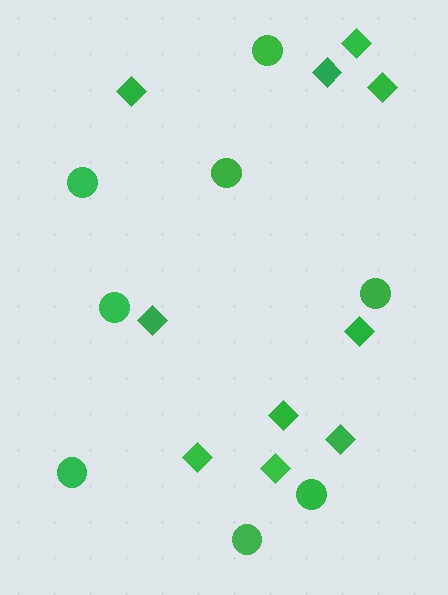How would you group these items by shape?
There are 2 groups: one group of circles (8) and one group of diamonds (10).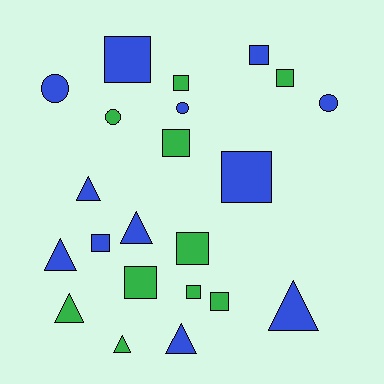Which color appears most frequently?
Blue, with 12 objects.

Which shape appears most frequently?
Square, with 11 objects.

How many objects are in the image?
There are 22 objects.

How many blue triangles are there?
There are 5 blue triangles.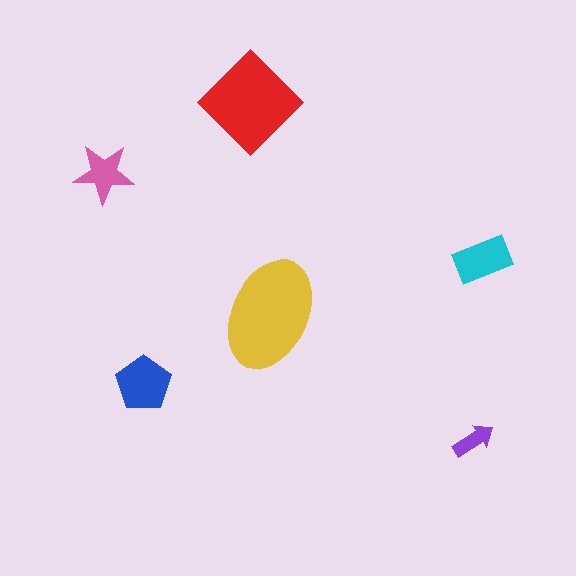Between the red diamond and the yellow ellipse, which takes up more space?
The yellow ellipse.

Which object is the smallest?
The purple arrow.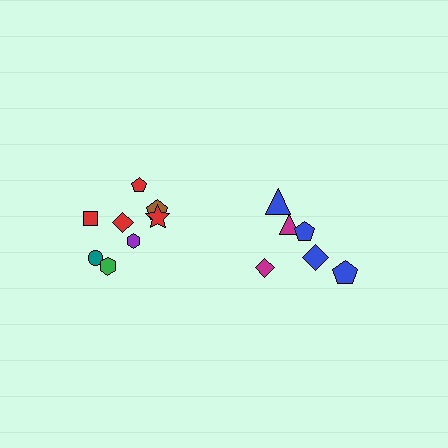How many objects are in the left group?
There are 8 objects.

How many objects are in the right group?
There are 6 objects.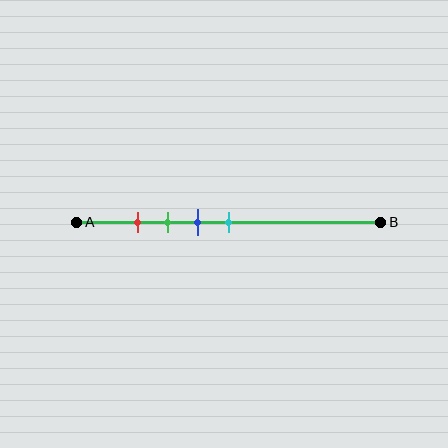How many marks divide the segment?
There are 4 marks dividing the segment.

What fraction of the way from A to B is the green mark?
The green mark is approximately 30% (0.3) of the way from A to B.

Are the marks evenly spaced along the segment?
Yes, the marks are approximately evenly spaced.